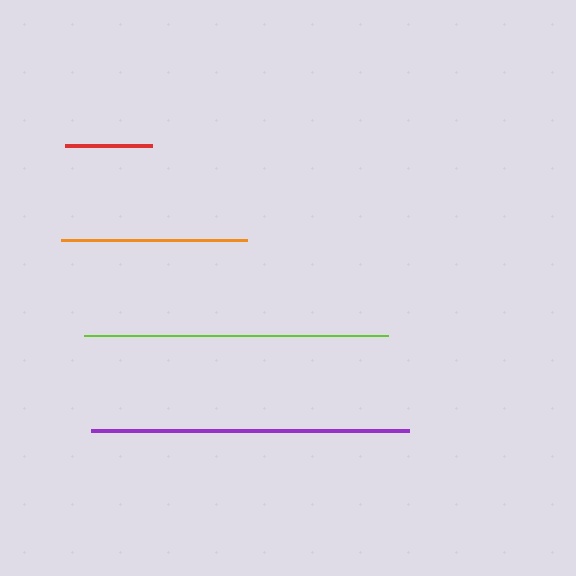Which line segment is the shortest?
The red line is the shortest at approximately 88 pixels.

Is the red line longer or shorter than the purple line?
The purple line is longer than the red line.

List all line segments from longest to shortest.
From longest to shortest: purple, lime, orange, red.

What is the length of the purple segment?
The purple segment is approximately 317 pixels long.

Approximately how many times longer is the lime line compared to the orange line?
The lime line is approximately 1.6 times the length of the orange line.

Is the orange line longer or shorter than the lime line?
The lime line is longer than the orange line.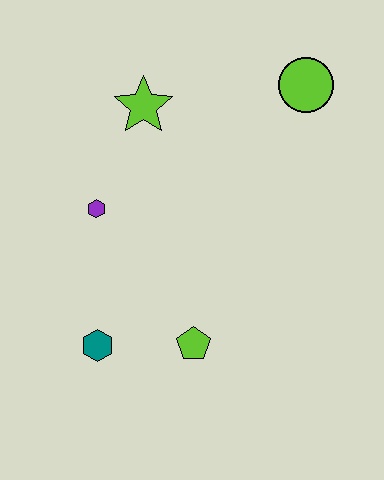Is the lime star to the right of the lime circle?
No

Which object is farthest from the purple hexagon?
The lime circle is farthest from the purple hexagon.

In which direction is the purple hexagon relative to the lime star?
The purple hexagon is below the lime star.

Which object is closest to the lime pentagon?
The teal hexagon is closest to the lime pentagon.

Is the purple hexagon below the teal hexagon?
No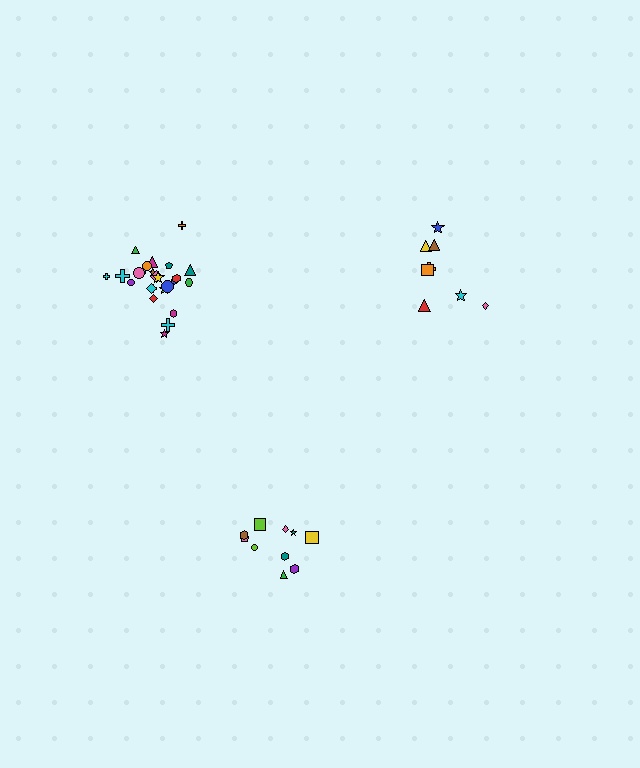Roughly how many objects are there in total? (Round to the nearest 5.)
Roughly 45 objects in total.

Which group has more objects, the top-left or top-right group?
The top-left group.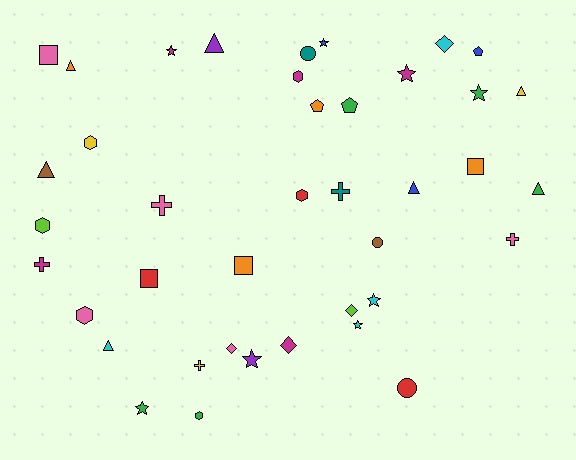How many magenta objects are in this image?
There are 5 magenta objects.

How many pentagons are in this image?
There are 3 pentagons.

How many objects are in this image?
There are 40 objects.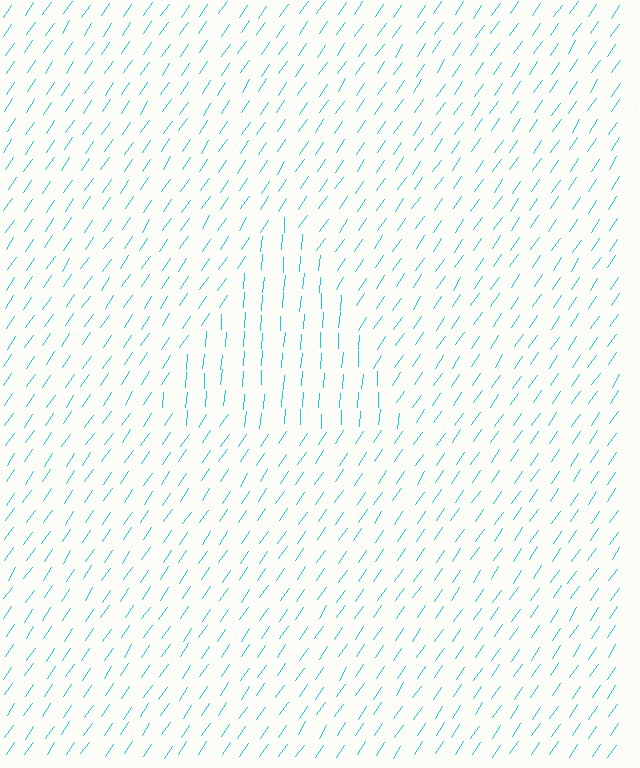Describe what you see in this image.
The image is filled with small cyan line segments. A triangle region in the image has lines oriented differently from the surrounding lines, creating a visible texture boundary.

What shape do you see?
I see a triangle.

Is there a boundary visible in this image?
Yes, there is a texture boundary formed by a change in line orientation.